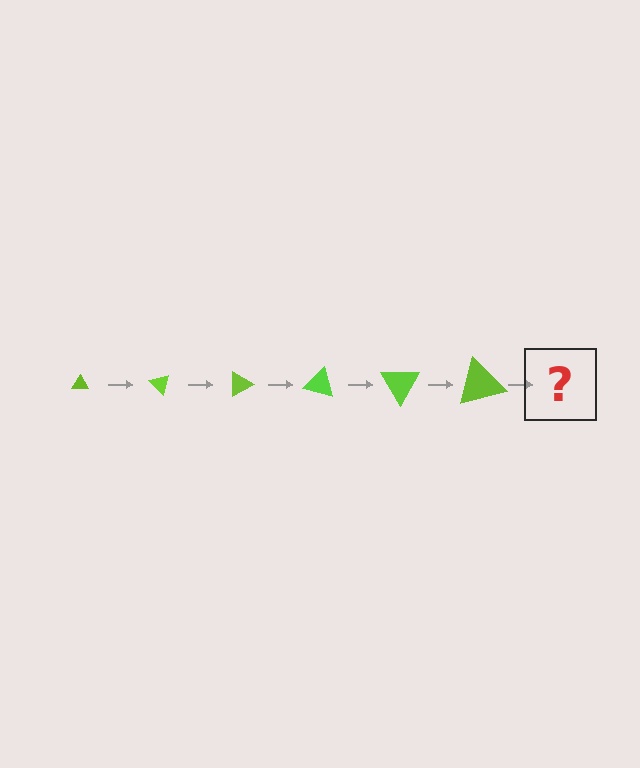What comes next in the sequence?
The next element should be a triangle, larger than the previous one and rotated 270 degrees from the start.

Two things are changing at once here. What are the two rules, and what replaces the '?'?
The two rules are that the triangle grows larger each step and it rotates 45 degrees each step. The '?' should be a triangle, larger than the previous one and rotated 270 degrees from the start.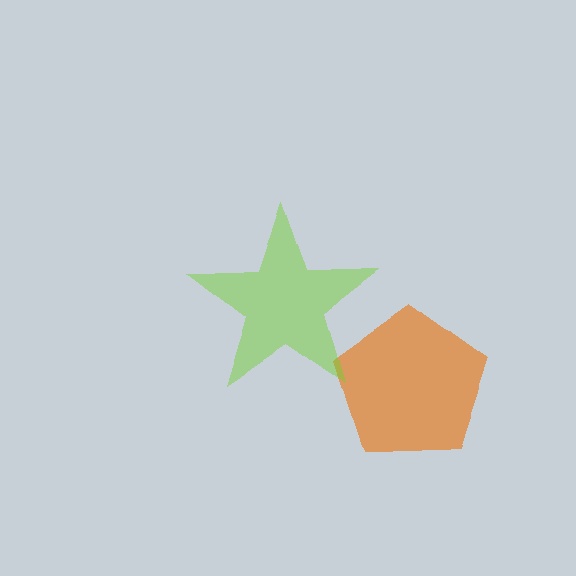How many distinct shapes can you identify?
There are 2 distinct shapes: an orange pentagon, a lime star.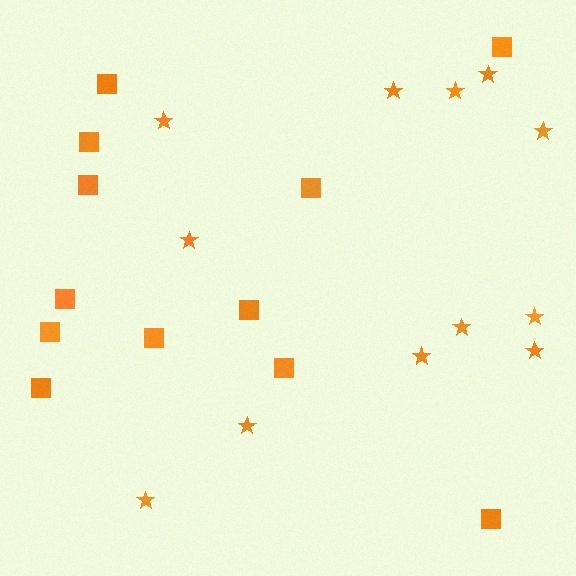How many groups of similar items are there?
There are 2 groups: one group of stars (12) and one group of squares (12).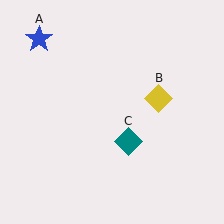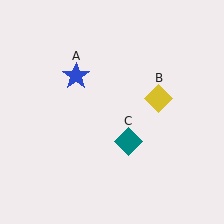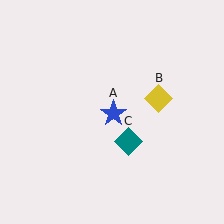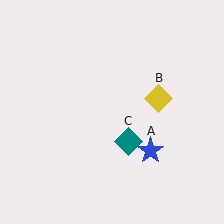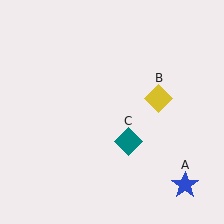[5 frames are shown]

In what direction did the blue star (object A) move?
The blue star (object A) moved down and to the right.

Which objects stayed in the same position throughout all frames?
Yellow diamond (object B) and teal diamond (object C) remained stationary.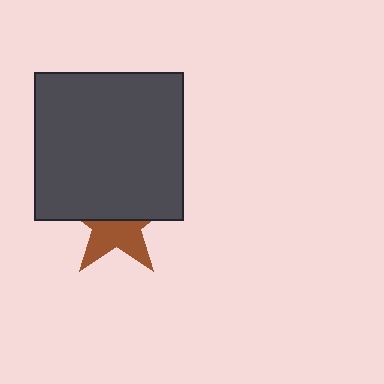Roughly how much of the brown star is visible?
About half of it is visible (roughly 46%).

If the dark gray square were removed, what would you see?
You would see the complete brown star.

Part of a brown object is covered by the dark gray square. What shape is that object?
It is a star.